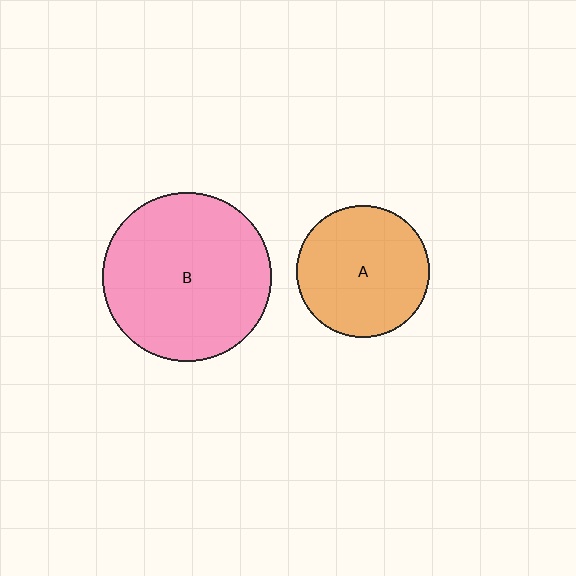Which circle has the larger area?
Circle B (pink).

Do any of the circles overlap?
No, none of the circles overlap.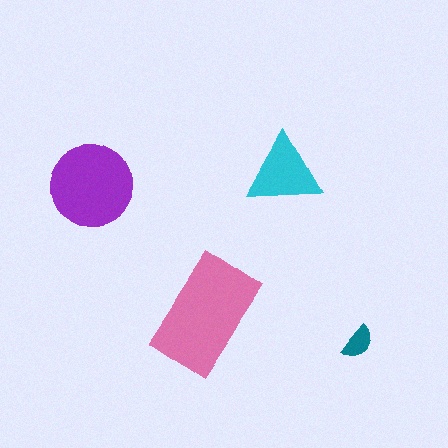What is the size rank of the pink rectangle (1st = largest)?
1st.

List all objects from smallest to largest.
The teal semicircle, the cyan triangle, the purple circle, the pink rectangle.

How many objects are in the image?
There are 4 objects in the image.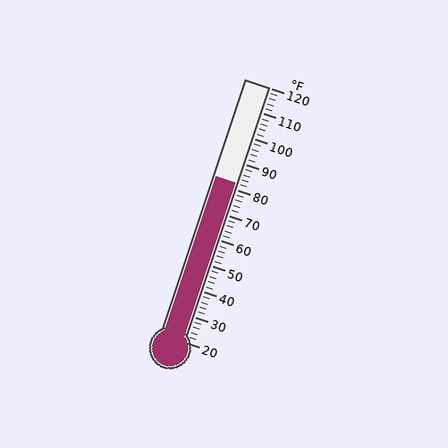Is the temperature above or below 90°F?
The temperature is below 90°F.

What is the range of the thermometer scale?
The thermometer scale ranges from 20°F to 120°F.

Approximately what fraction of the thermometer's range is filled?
The thermometer is filled to approximately 60% of its range.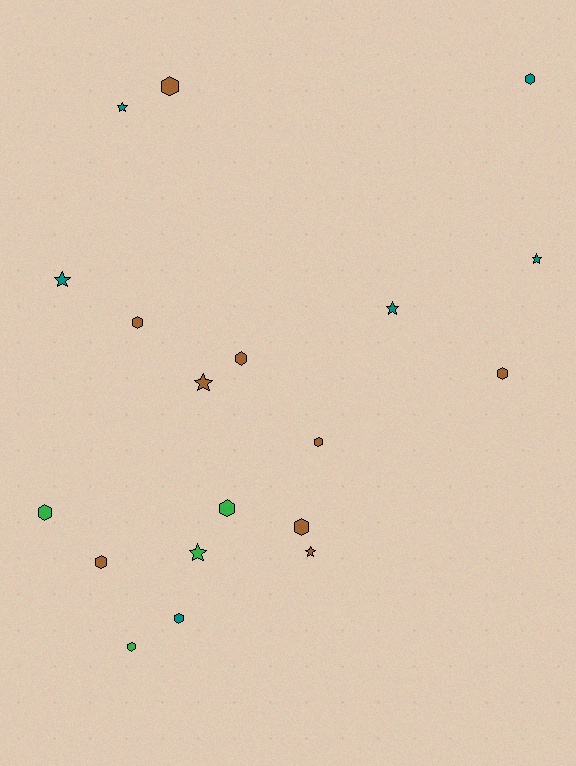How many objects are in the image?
There are 19 objects.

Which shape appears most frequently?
Hexagon, with 12 objects.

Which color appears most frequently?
Brown, with 9 objects.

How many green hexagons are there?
There are 3 green hexagons.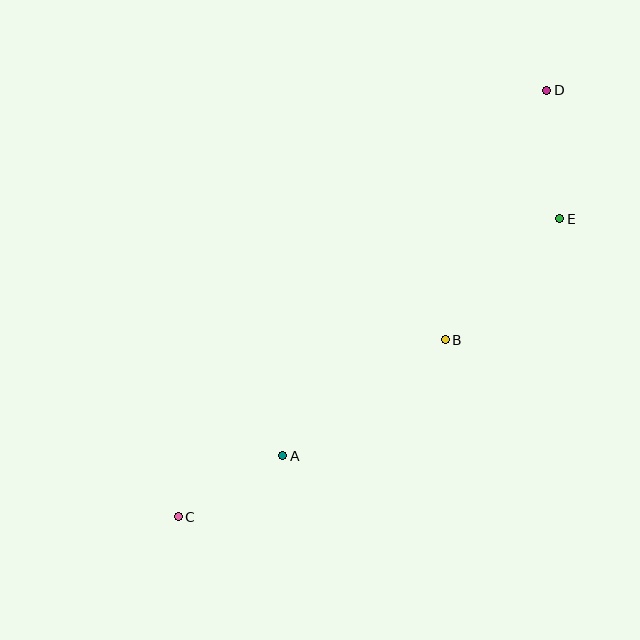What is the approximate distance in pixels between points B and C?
The distance between B and C is approximately 320 pixels.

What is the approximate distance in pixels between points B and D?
The distance between B and D is approximately 269 pixels.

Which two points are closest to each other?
Points A and C are closest to each other.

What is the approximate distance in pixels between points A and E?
The distance between A and E is approximately 365 pixels.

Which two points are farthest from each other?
Points C and D are farthest from each other.